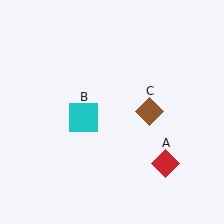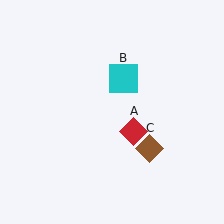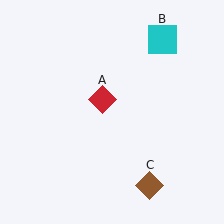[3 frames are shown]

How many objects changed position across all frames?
3 objects changed position: red diamond (object A), cyan square (object B), brown diamond (object C).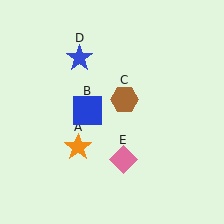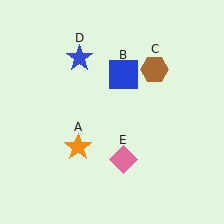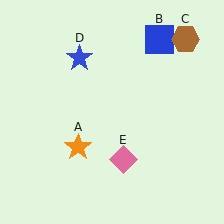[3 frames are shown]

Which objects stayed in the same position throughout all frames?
Orange star (object A) and blue star (object D) and pink diamond (object E) remained stationary.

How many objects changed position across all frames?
2 objects changed position: blue square (object B), brown hexagon (object C).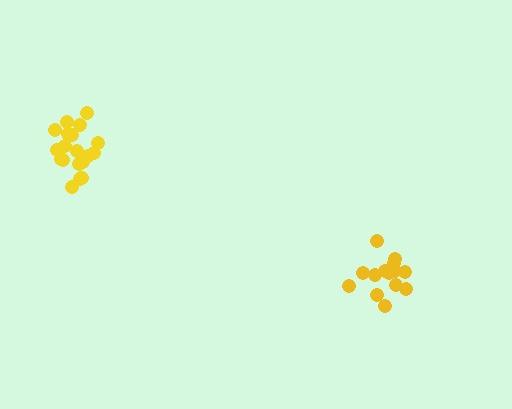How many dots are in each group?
Group 1: 14 dots, Group 2: 19 dots (33 total).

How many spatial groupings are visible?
There are 2 spatial groupings.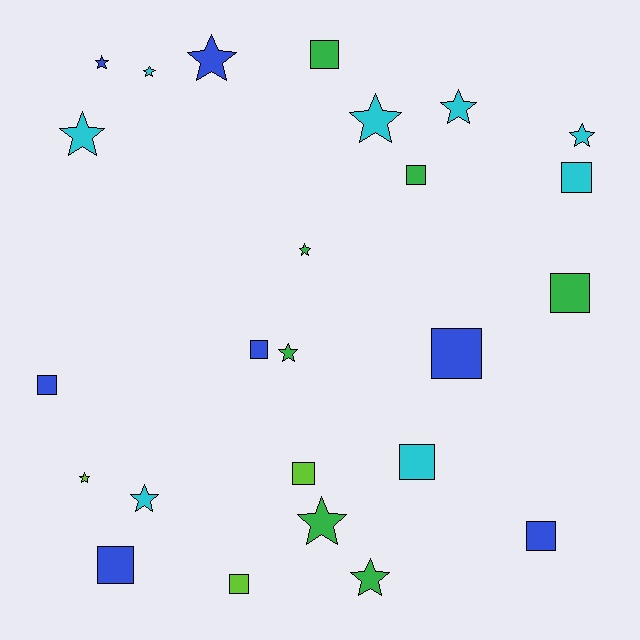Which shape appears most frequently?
Star, with 13 objects.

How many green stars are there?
There are 4 green stars.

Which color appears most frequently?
Cyan, with 8 objects.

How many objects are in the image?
There are 25 objects.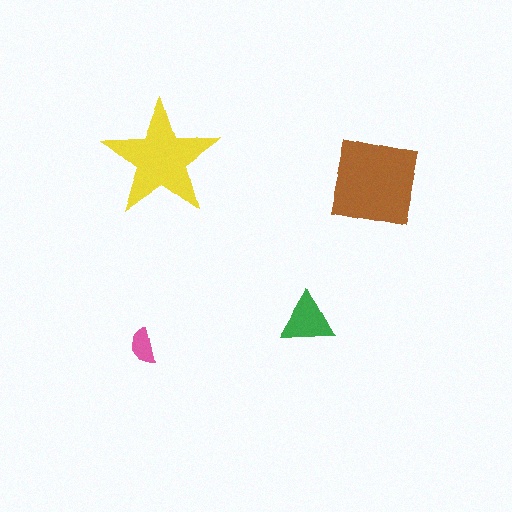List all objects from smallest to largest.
The pink semicircle, the green triangle, the yellow star, the brown square.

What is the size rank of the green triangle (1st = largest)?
3rd.